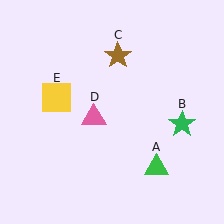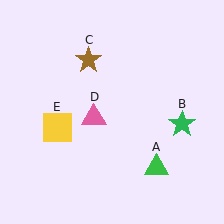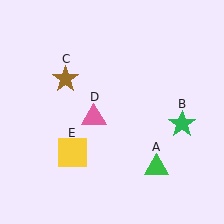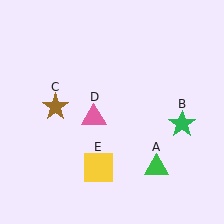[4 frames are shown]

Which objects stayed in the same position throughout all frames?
Green triangle (object A) and green star (object B) and pink triangle (object D) remained stationary.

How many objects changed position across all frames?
2 objects changed position: brown star (object C), yellow square (object E).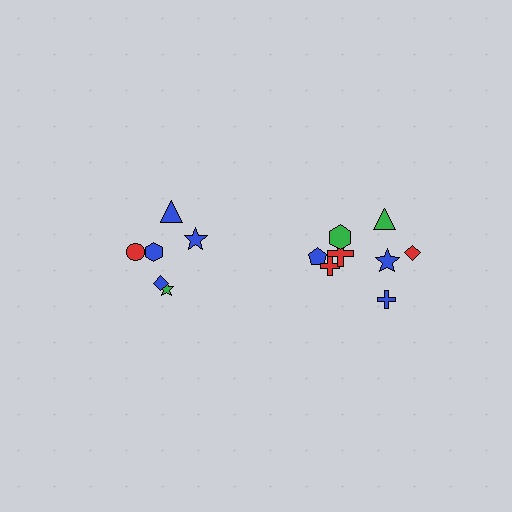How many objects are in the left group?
There are 6 objects.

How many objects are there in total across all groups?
There are 14 objects.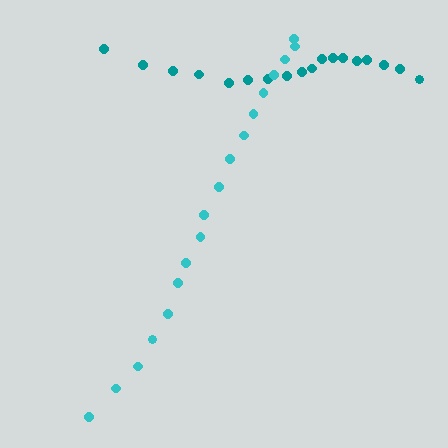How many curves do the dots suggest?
There are 2 distinct paths.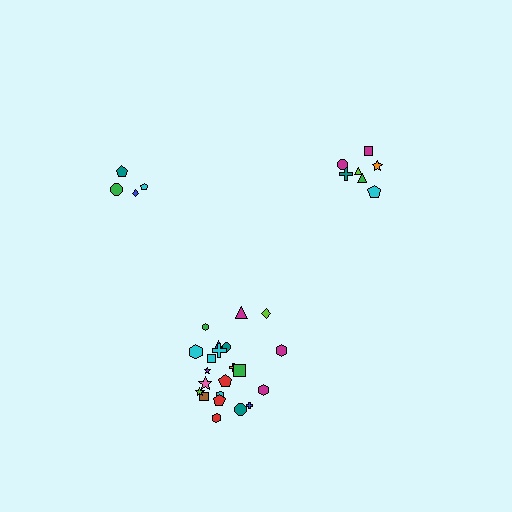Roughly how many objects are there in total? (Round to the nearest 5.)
Roughly 35 objects in total.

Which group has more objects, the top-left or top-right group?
The top-right group.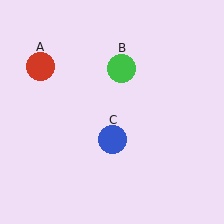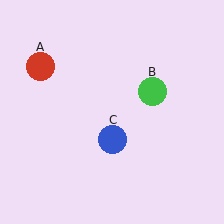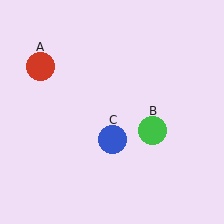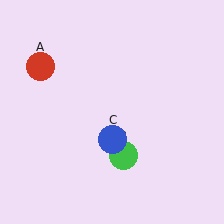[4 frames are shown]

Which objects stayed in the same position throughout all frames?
Red circle (object A) and blue circle (object C) remained stationary.